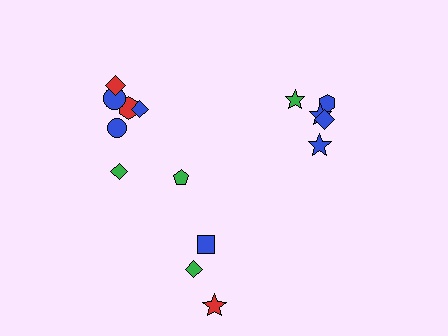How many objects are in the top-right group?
There are 5 objects.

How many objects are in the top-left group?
There are 7 objects.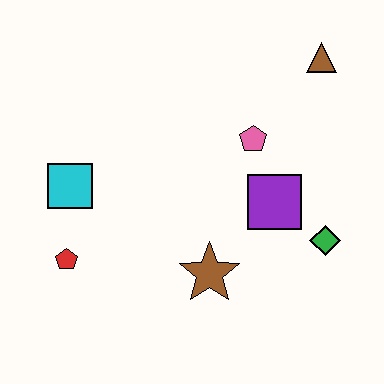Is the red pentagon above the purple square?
No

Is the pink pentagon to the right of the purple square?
No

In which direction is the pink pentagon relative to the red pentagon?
The pink pentagon is to the right of the red pentagon.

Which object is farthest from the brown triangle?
The red pentagon is farthest from the brown triangle.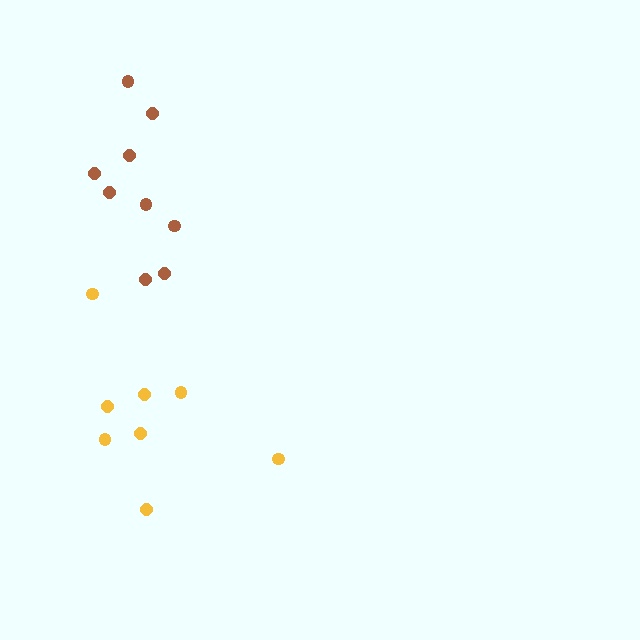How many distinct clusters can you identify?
There are 2 distinct clusters.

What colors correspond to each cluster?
The clusters are colored: yellow, brown.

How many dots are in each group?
Group 1: 8 dots, Group 2: 9 dots (17 total).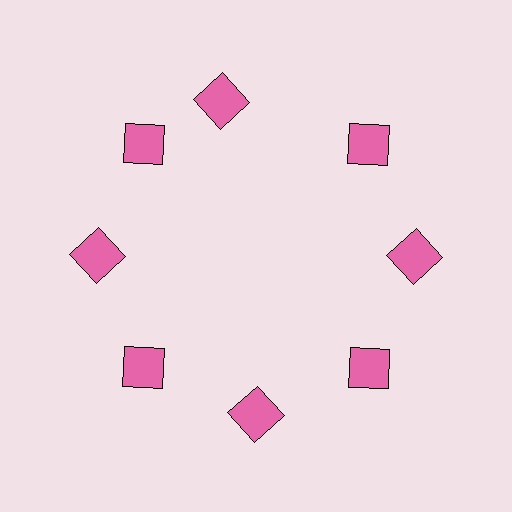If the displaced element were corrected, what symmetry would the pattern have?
It would have 8-fold rotational symmetry — the pattern would map onto itself every 45 degrees.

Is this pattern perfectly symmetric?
No. The 8 pink squares are arranged in a ring, but one element near the 12 o'clock position is rotated out of alignment along the ring, breaking the 8-fold rotational symmetry.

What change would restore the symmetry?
The symmetry would be restored by rotating it back into even spacing with its neighbors so that all 8 squares sit at equal angles and equal distance from the center.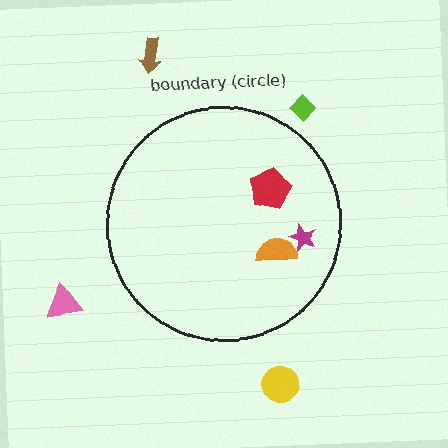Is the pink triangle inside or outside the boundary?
Outside.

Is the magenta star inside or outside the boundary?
Inside.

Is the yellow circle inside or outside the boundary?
Outside.